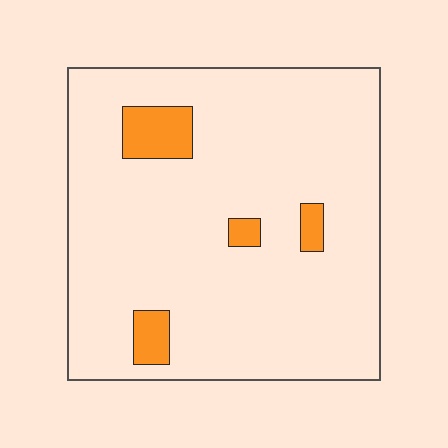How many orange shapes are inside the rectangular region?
4.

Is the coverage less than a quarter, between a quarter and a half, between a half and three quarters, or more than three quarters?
Less than a quarter.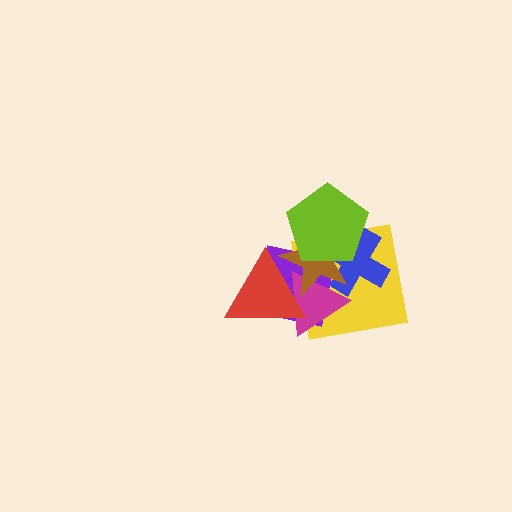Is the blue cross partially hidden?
Yes, it is partially covered by another shape.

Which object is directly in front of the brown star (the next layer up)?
The lime pentagon is directly in front of the brown star.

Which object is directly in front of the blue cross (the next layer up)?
The magenta triangle is directly in front of the blue cross.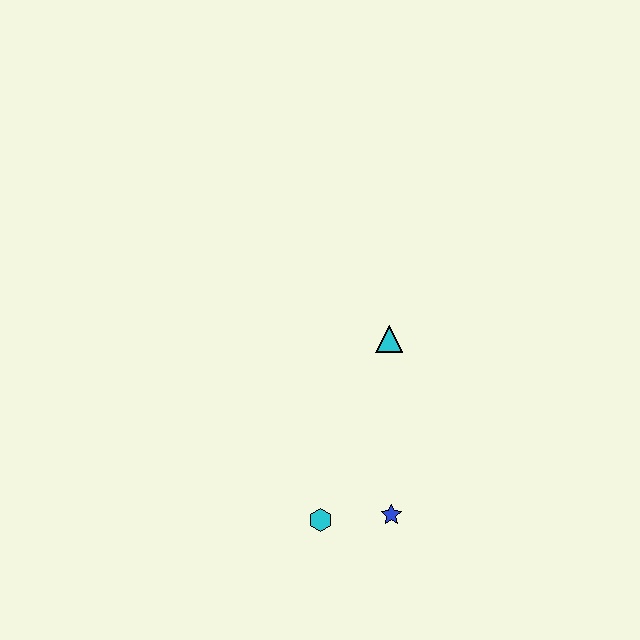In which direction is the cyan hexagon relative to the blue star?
The cyan hexagon is to the left of the blue star.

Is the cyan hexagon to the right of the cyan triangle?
No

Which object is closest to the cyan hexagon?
The blue star is closest to the cyan hexagon.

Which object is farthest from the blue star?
The cyan triangle is farthest from the blue star.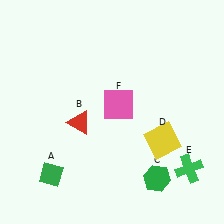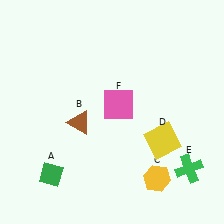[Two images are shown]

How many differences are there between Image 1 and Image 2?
There are 2 differences between the two images.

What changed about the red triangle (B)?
In Image 1, B is red. In Image 2, it changed to brown.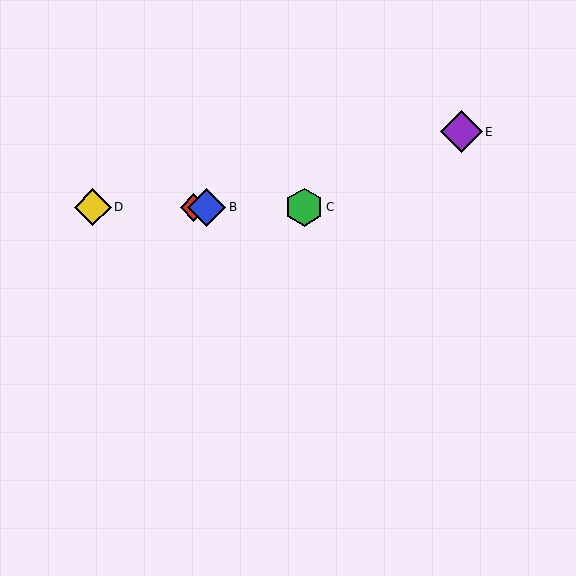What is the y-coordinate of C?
Object C is at y≈207.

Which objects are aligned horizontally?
Objects A, B, C, D are aligned horizontally.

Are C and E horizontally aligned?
No, C is at y≈207 and E is at y≈132.